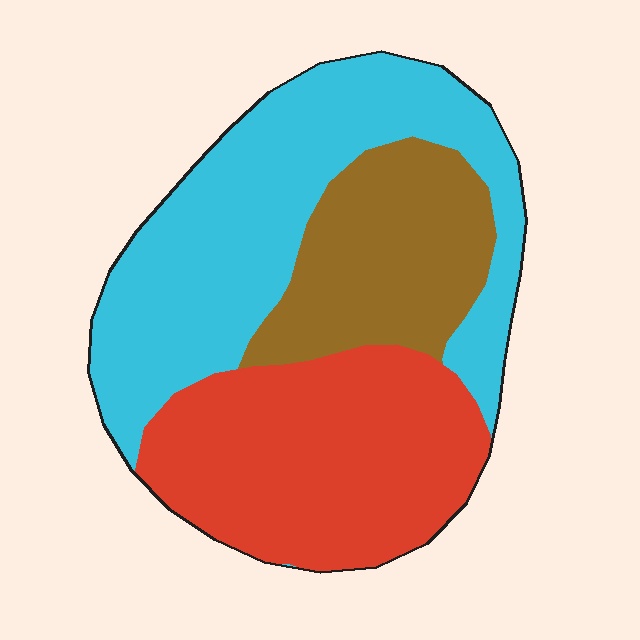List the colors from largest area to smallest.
From largest to smallest: cyan, red, brown.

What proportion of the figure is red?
Red covers roughly 35% of the figure.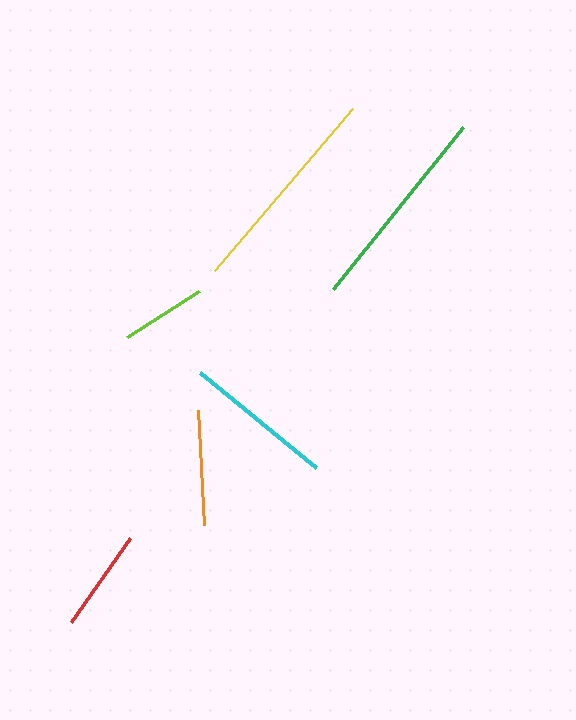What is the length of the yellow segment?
The yellow segment is approximately 213 pixels long.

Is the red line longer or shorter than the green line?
The green line is longer than the red line.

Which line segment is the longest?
The yellow line is the longest at approximately 213 pixels.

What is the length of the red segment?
The red segment is approximately 103 pixels long.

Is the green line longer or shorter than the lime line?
The green line is longer than the lime line.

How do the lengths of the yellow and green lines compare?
The yellow and green lines are approximately the same length.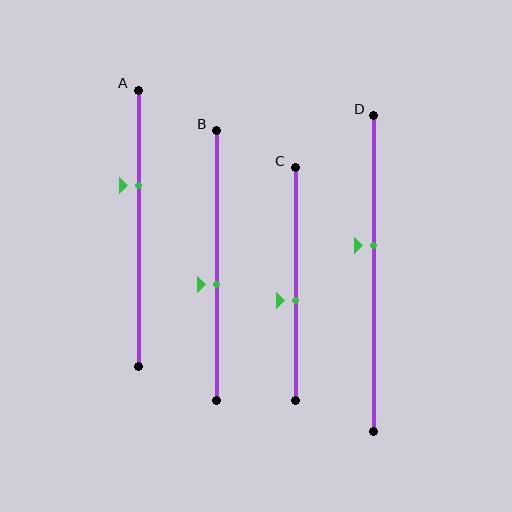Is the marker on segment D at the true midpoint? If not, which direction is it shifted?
No, the marker on segment D is shifted upward by about 9% of the segment length.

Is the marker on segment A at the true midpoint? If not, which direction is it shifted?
No, the marker on segment A is shifted upward by about 16% of the segment length.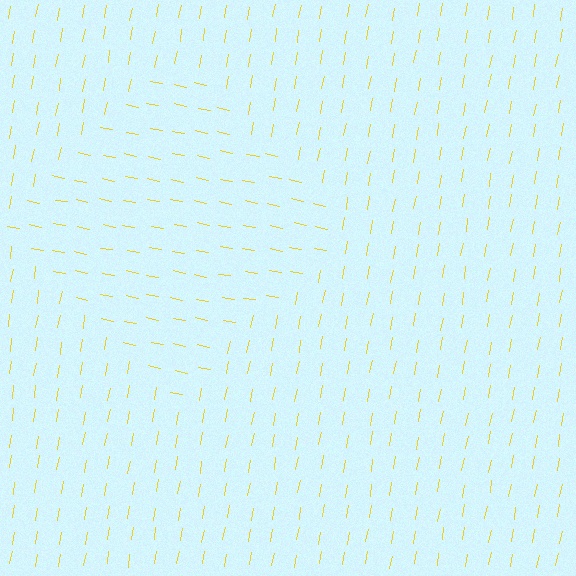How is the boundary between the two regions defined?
The boundary is defined purely by a change in line orientation (approximately 89 degrees difference). All lines are the same color and thickness.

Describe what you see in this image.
The image is filled with small yellow line segments. A diamond region in the image has lines oriented differently from the surrounding lines, creating a visible texture boundary.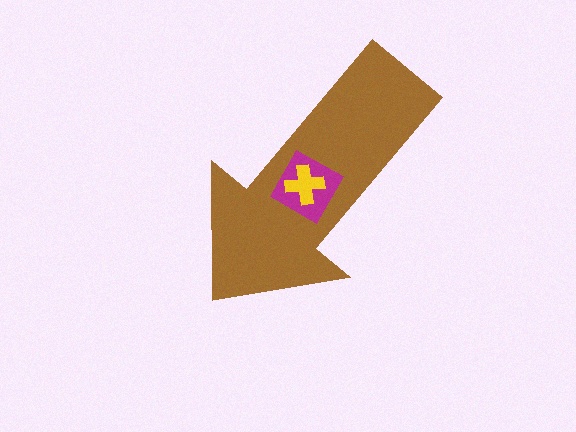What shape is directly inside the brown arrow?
The magenta square.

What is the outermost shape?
The brown arrow.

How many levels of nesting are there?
3.